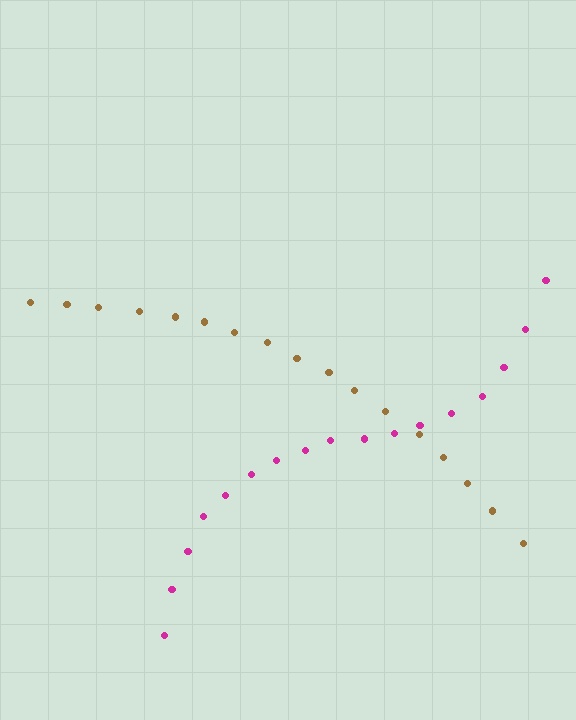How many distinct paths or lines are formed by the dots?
There are 2 distinct paths.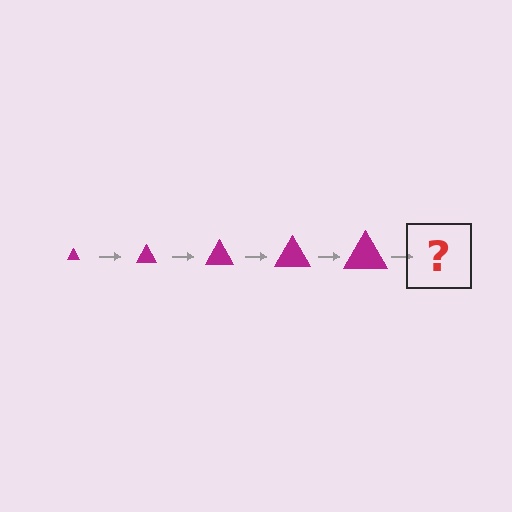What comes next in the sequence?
The next element should be a magenta triangle, larger than the previous one.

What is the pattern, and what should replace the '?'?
The pattern is that the triangle gets progressively larger each step. The '?' should be a magenta triangle, larger than the previous one.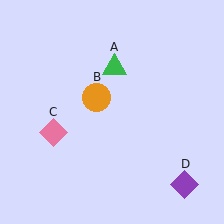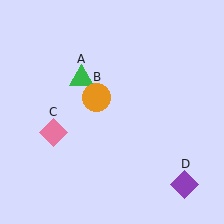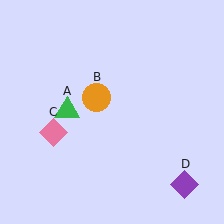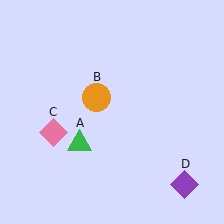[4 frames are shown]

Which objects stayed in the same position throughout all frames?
Orange circle (object B) and pink diamond (object C) and purple diamond (object D) remained stationary.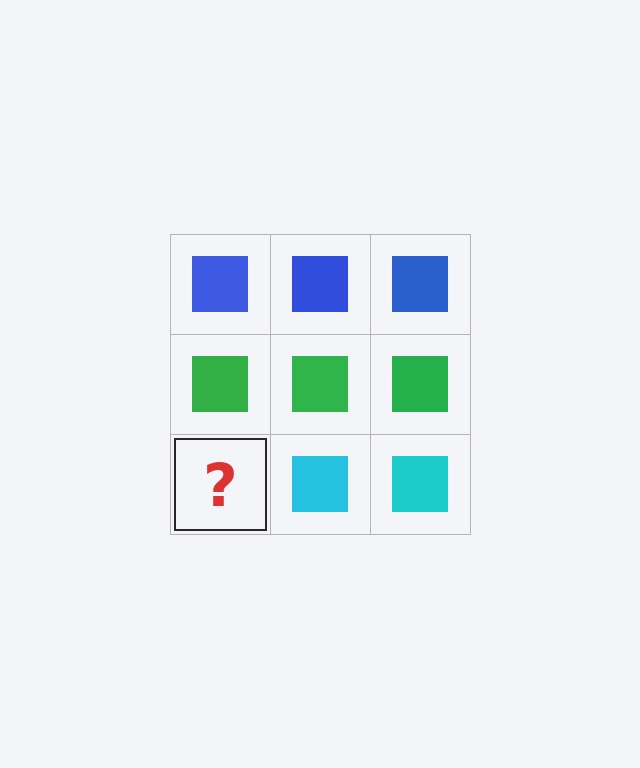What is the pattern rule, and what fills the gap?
The rule is that each row has a consistent color. The gap should be filled with a cyan square.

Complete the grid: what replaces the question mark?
The question mark should be replaced with a cyan square.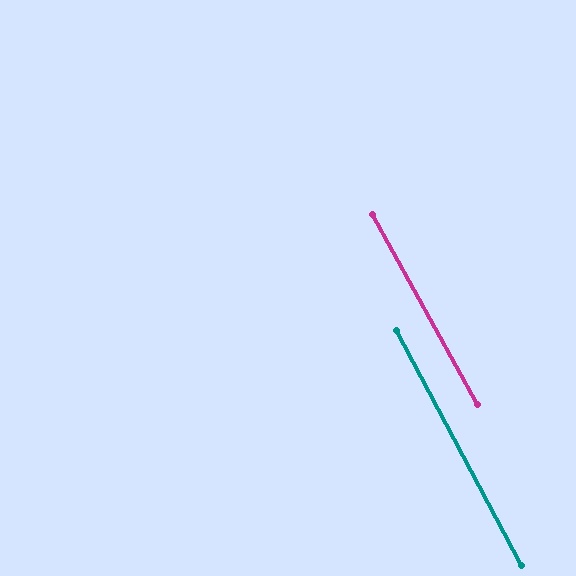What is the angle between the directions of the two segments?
Approximately 1 degree.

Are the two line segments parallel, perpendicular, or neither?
Parallel — their directions differ by only 0.8°.